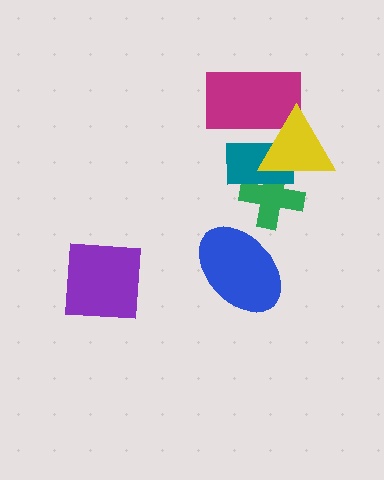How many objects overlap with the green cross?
2 objects overlap with the green cross.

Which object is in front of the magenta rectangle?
The yellow triangle is in front of the magenta rectangle.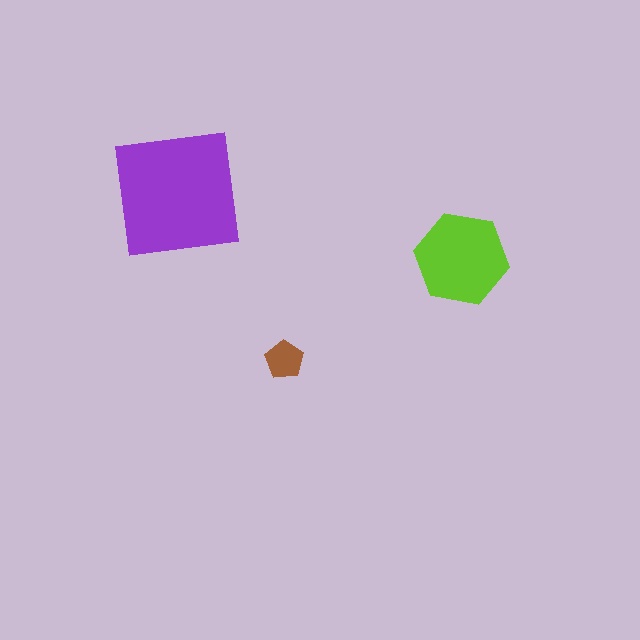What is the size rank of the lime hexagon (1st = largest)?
2nd.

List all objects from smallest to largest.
The brown pentagon, the lime hexagon, the purple square.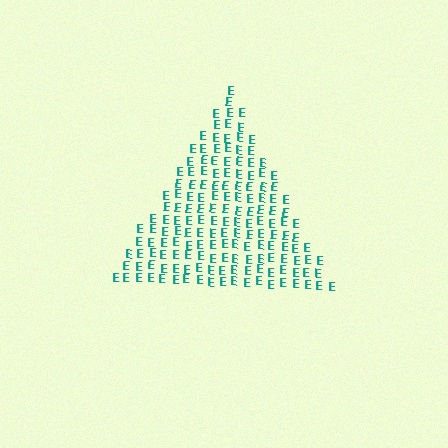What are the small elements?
The small elements are letter E's.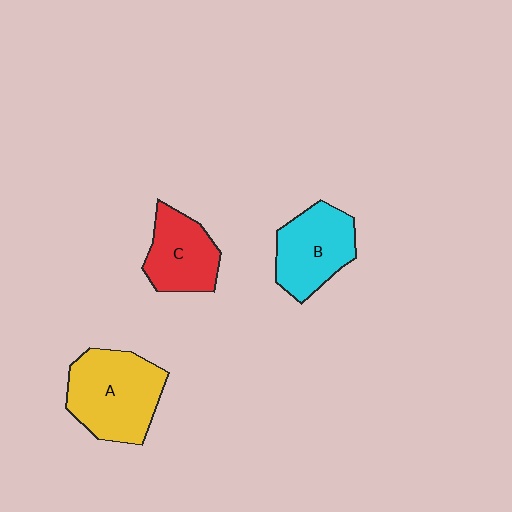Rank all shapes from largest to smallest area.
From largest to smallest: A (yellow), B (cyan), C (red).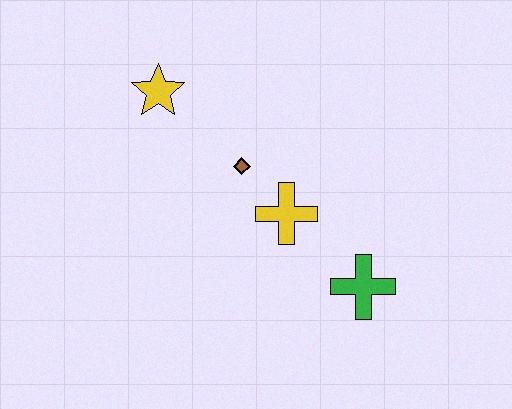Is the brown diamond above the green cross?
Yes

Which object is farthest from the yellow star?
The green cross is farthest from the yellow star.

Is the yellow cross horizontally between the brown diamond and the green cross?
Yes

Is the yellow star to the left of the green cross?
Yes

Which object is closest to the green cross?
The yellow cross is closest to the green cross.